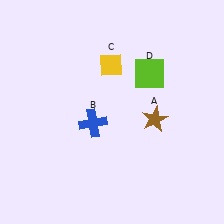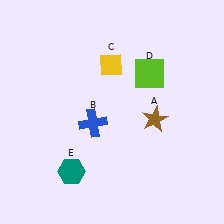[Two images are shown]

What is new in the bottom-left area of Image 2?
A teal hexagon (E) was added in the bottom-left area of Image 2.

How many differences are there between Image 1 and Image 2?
There is 1 difference between the two images.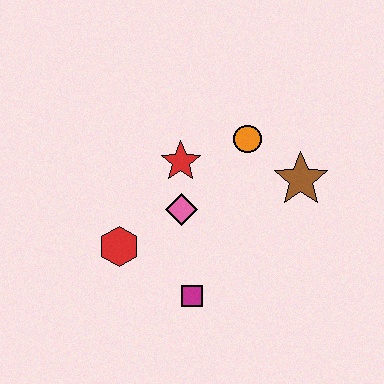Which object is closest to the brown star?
The orange circle is closest to the brown star.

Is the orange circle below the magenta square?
No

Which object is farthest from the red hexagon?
The brown star is farthest from the red hexagon.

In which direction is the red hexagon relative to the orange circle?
The red hexagon is to the left of the orange circle.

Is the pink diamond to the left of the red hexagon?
No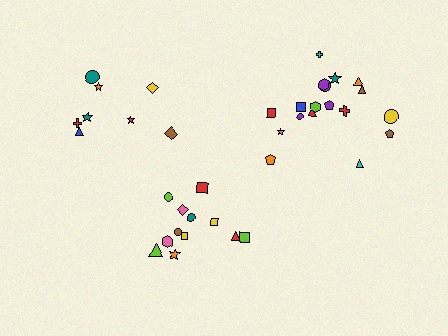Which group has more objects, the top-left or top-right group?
The top-right group.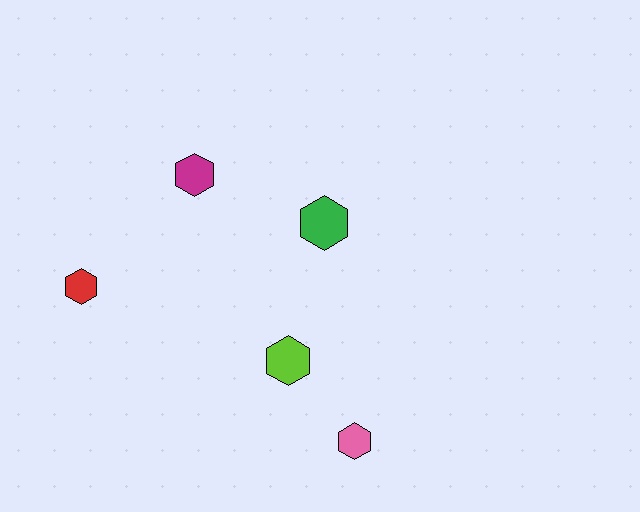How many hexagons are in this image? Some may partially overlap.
There are 5 hexagons.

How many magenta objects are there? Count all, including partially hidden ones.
There is 1 magenta object.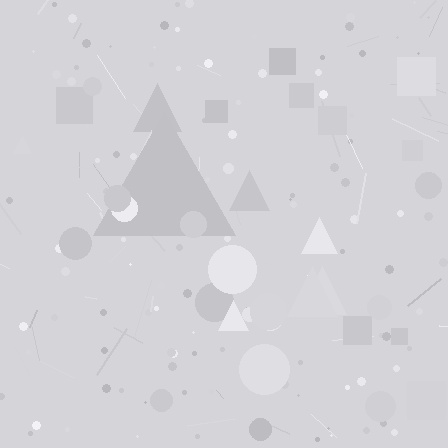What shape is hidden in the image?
A triangle is hidden in the image.